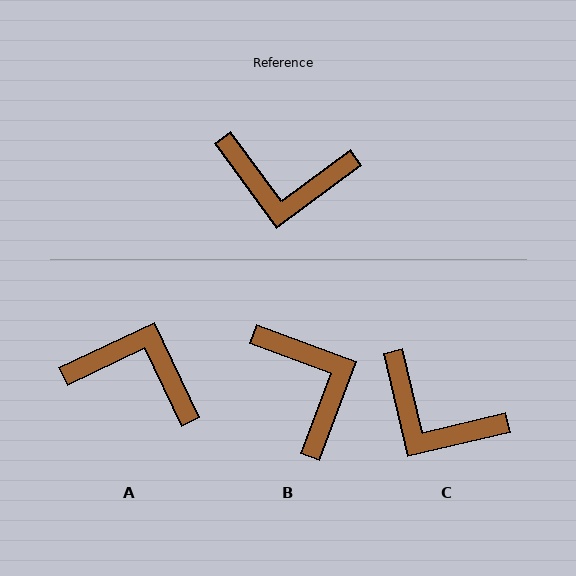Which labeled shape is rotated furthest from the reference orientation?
A, about 169 degrees away.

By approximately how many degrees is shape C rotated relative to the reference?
Approximately 23 degrees clockwise.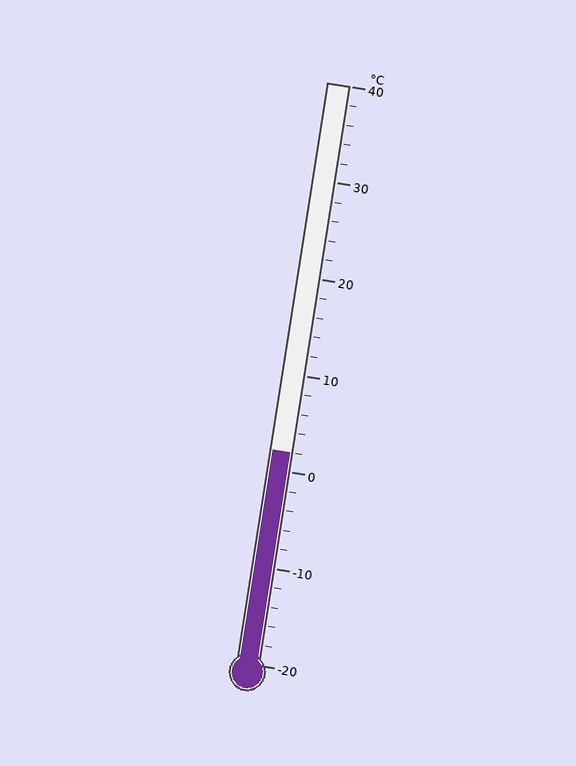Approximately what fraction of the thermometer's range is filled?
The thermometer is filled to approximately 35% of its range.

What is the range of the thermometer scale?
The thermometer scale ranges from -20°C to 40°C.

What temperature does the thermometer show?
The thermometer shows approximately 2°C.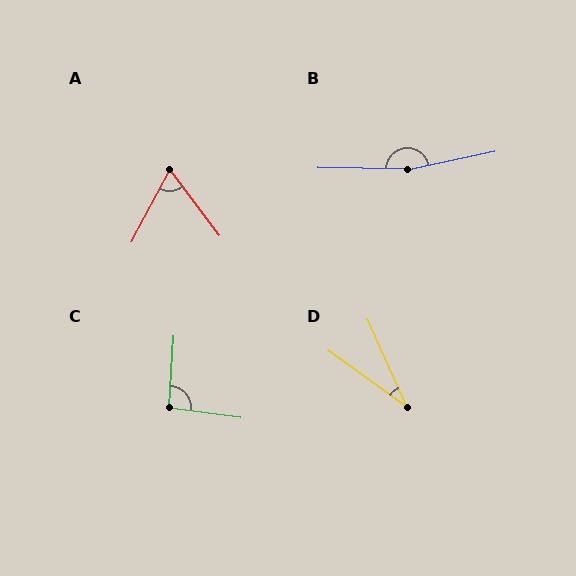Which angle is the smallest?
D, at approximately 31 degrees.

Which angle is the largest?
B, at approximately 167 degrees.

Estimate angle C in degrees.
Approximately 94 degrees.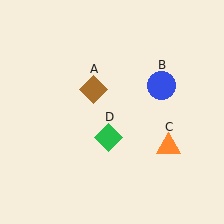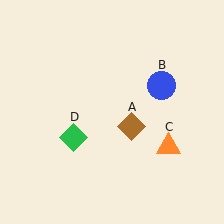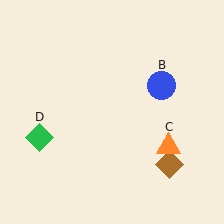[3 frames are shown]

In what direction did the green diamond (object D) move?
The green diamond (object D) moved left.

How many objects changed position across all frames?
2 objects changed position: brown diamond (object A), green diamond (object D).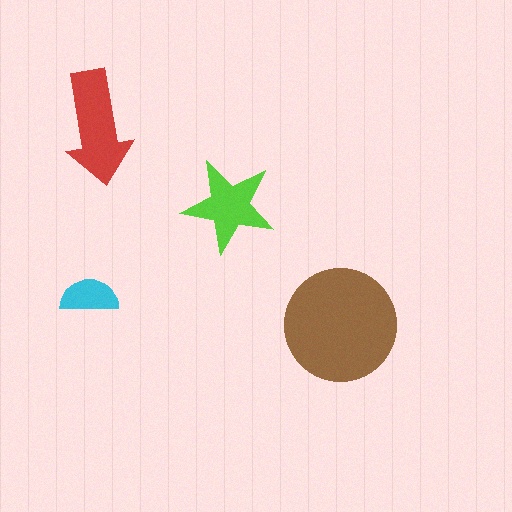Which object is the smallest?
The cyan semicircle.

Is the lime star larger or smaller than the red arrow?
Smaller.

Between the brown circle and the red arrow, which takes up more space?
The brown circle.